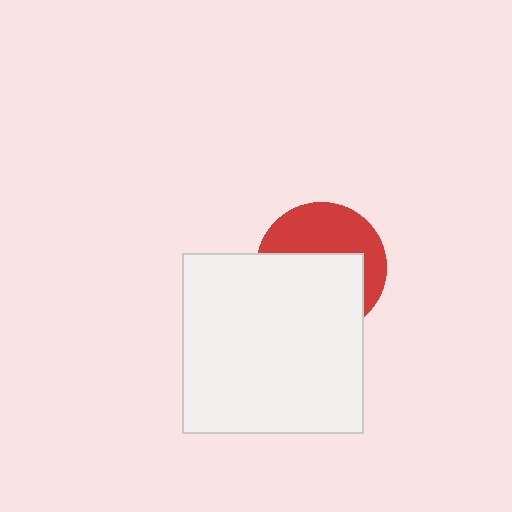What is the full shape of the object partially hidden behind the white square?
The partially hidden object is a red circle.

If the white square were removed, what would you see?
You would see the complete red circle.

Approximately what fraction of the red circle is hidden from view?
Roughly 55% of the red circle is hidden behind the white square.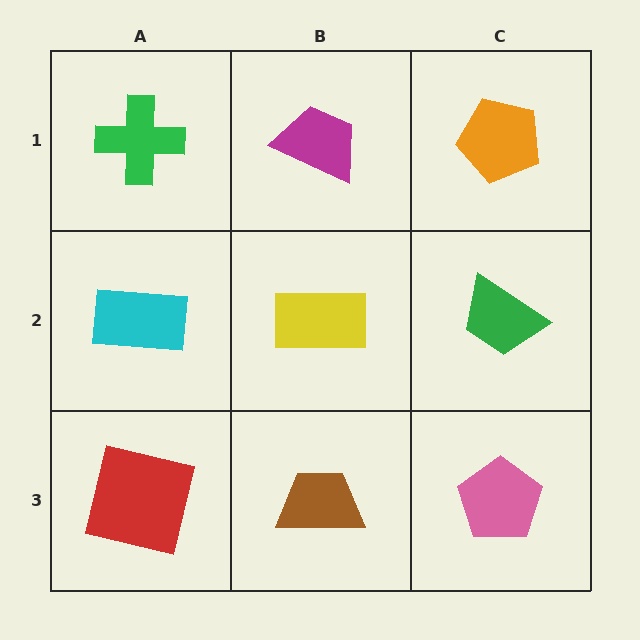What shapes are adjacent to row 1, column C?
A green trapezoid (row 2, column C), a magenta trapezoid (row 1, column B).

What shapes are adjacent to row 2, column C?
An orange pentagon (row 1, column C), a pink pentagon (row 3, column C), a yellow rectangle (row 2, column B).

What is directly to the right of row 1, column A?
A magenta trapezoid.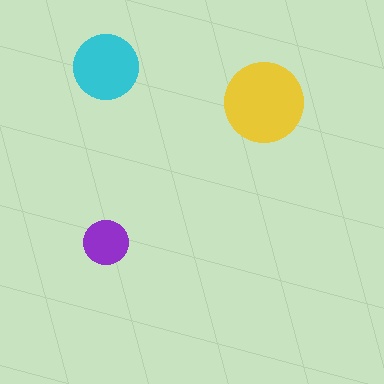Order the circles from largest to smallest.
the yellow one, the cyan one, the purple one.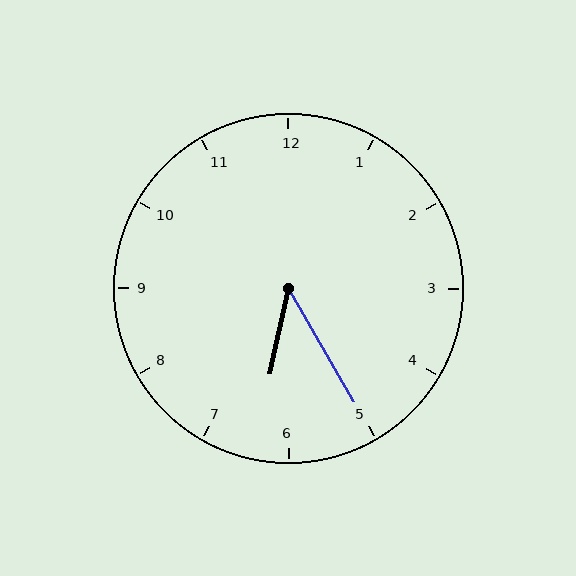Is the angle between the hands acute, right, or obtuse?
It is acute.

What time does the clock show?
6:25.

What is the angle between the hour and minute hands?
Approximately 42 degrees.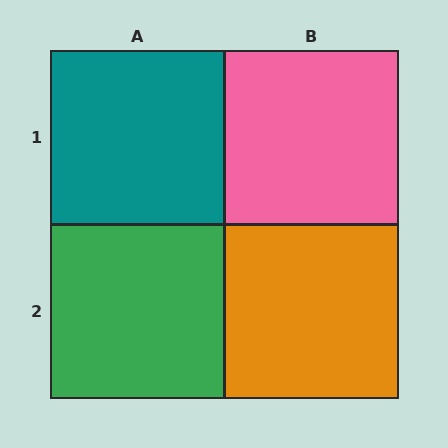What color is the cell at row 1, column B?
Pink.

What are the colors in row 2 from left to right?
Green, orange.